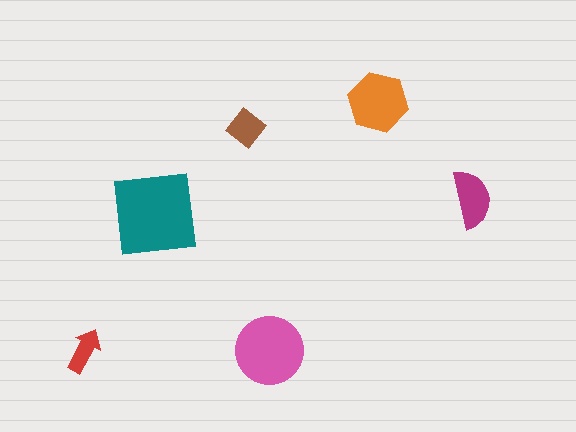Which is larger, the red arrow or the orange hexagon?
The orange hexagon.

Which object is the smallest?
The red arrow.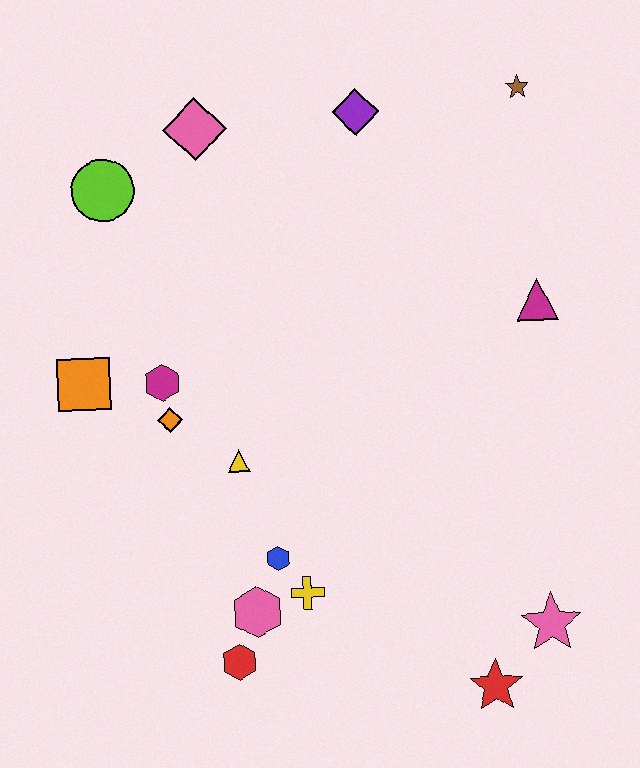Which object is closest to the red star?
The pink star is closest to the red star.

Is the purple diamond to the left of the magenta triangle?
Yes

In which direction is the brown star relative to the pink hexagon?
The brown star is above the pink hexagon.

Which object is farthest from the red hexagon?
The brown star is farthest from the red hexagon.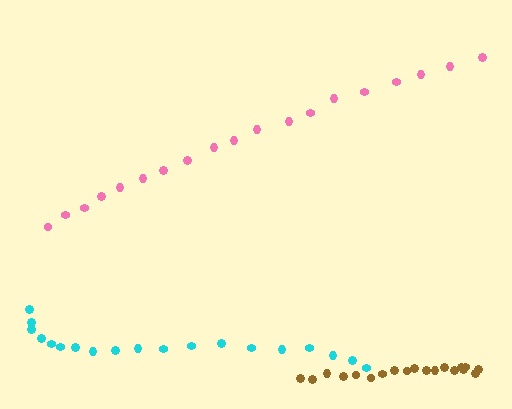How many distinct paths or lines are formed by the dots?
There are 3 distinct paths.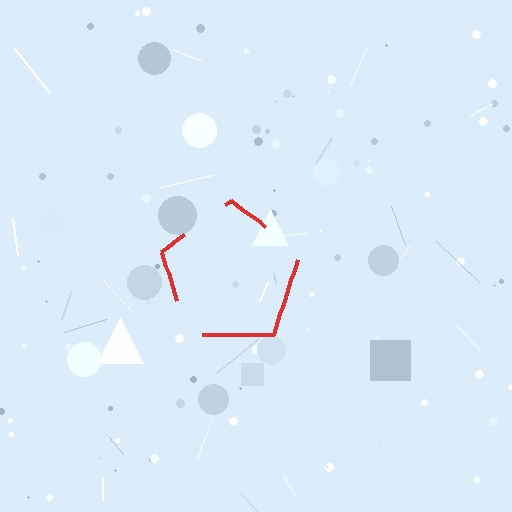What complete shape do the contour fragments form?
The contour fragments form a pentagon.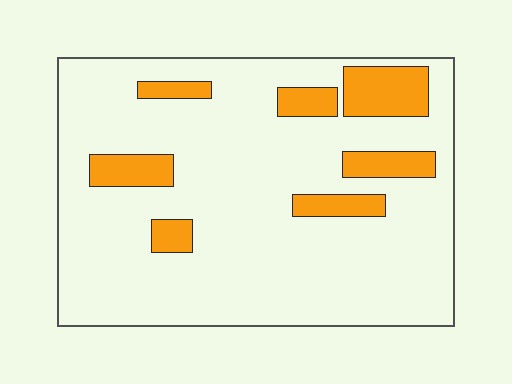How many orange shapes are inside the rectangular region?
7.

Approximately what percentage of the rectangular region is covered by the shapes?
Approximately 15%.